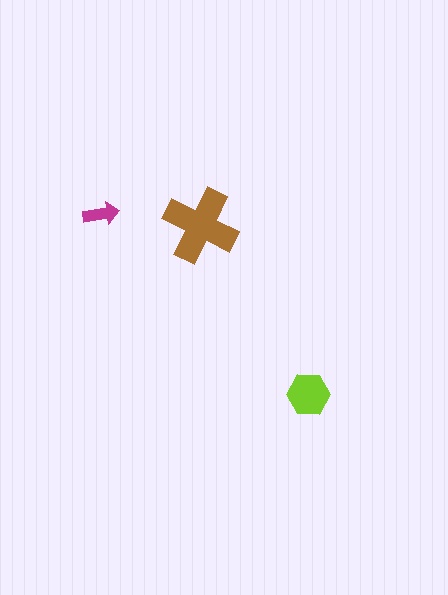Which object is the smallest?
The magenta arrow.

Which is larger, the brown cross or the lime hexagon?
The brown cross.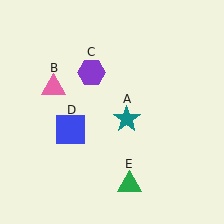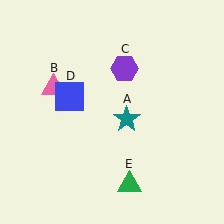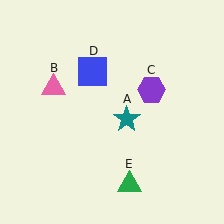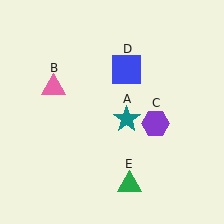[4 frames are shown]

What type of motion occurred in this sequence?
The purple hexagon (object C), blue square (object D) rotated clockwise around the center of the scene.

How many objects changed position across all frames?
2 objects changed position: purple hexagon (object C), blue square (object D).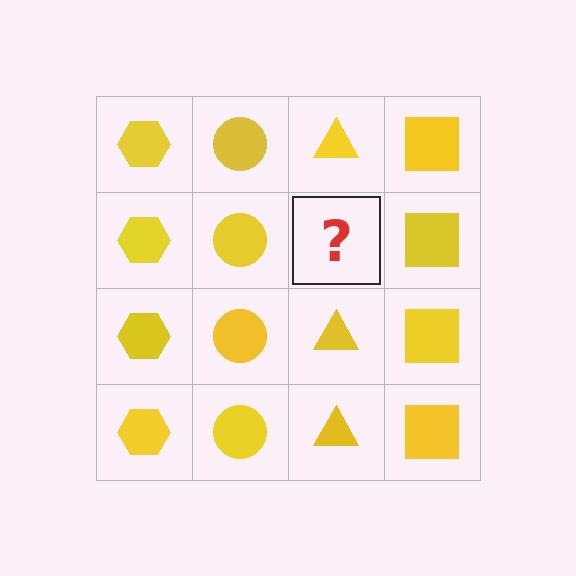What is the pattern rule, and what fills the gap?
The rule is that each column has a consistent shape. The gap should be filled with a yellow triangle.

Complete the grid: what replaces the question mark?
The question mark should be replaced with a yellow triangle.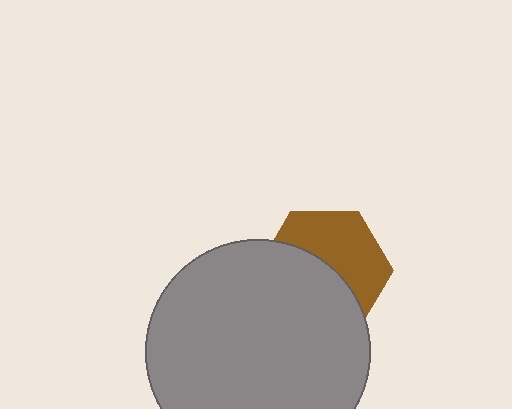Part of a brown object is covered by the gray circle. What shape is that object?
It is a hexagon.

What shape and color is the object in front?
The object in front is a gray circle.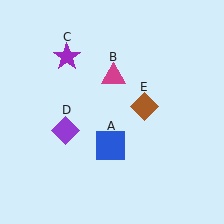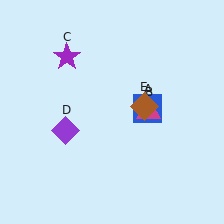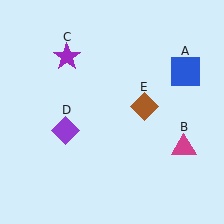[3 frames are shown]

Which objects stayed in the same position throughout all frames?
Purple star (object C) and purple diamond (object D) and brown diamond (object E) remained stationary.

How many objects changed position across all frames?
2 objects changed position: blue square (object A), magenta triangle (object B).